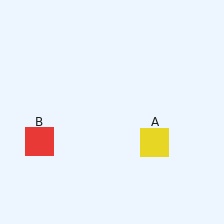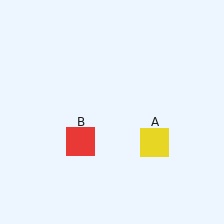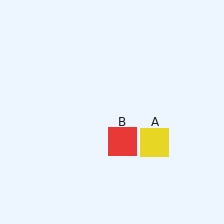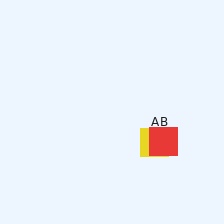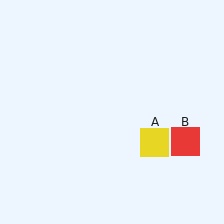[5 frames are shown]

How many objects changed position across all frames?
1 object changed position: red square (object B).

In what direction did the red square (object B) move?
The red square (object B) moved right.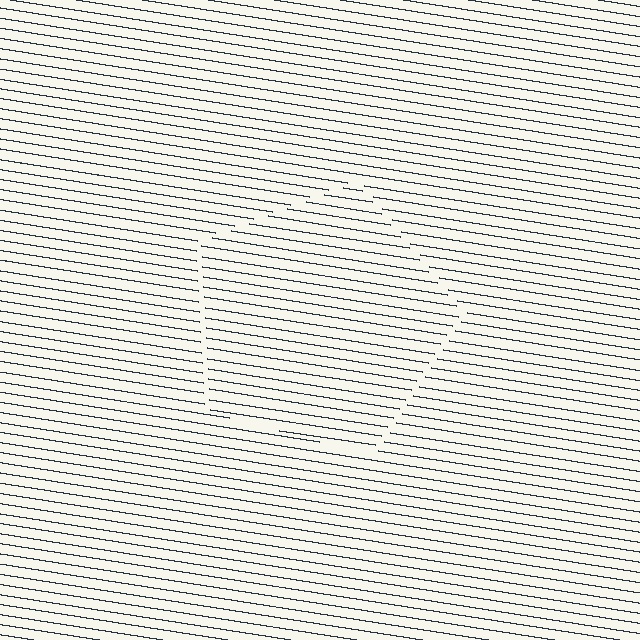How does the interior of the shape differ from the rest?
The interior of the shape contains the same grating, shifted by half a period — the contour is defined by the phase discontinuity where line-ends from the inner and outer gratings abut.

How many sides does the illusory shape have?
5 sides — the line-ends trace a pentagon.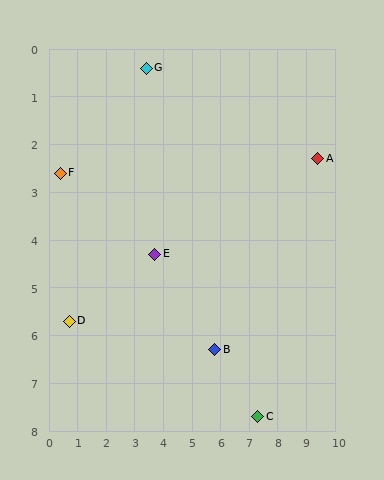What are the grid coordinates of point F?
Point F is at approximately (0.4, 2.6).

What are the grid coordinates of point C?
Point C is at approximately (7.3, 7.7).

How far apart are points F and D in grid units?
Points F and D are about 3.1 grid units apart.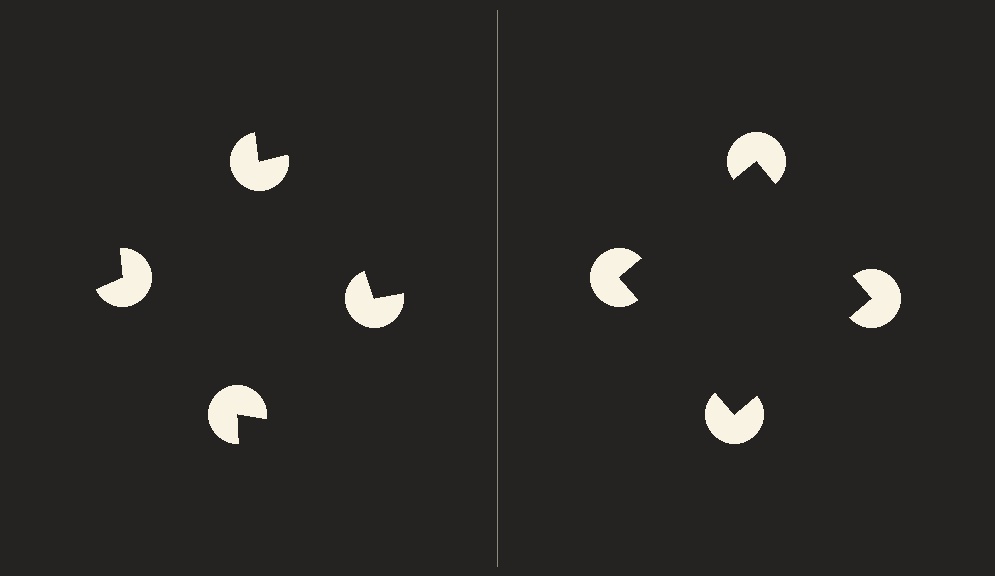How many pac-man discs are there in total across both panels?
8 — 4 on each side.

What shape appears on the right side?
An illusory square.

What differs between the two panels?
The pac-man discs are positioned identically on both sides; only the wedge orientations differ. On the right they align to a square; on the left they are misaligned.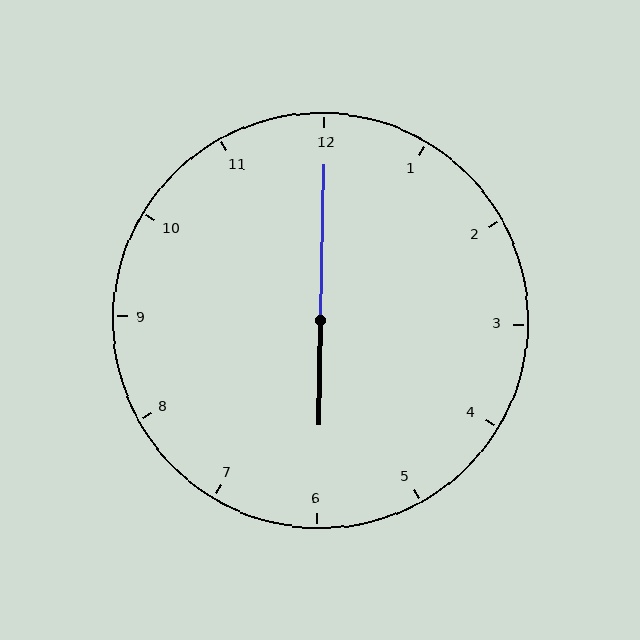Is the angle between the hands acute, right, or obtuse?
It is obtuse.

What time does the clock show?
6:00.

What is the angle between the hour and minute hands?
Approximately 180 degrees.